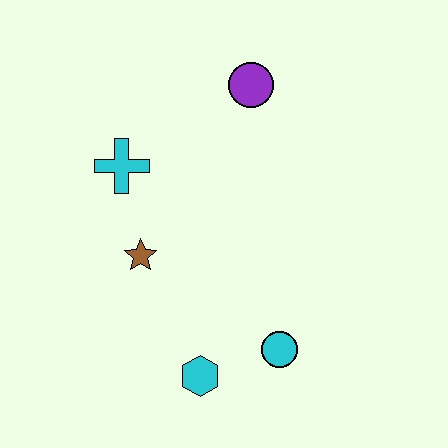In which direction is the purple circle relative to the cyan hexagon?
The purple circle is above the cyan hexagon.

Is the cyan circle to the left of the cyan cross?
No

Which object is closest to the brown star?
The cyan cross is closest to the brown star.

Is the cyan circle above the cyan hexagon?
Yes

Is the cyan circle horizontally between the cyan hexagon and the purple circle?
No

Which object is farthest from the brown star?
The purple circle is farthest from the brown star.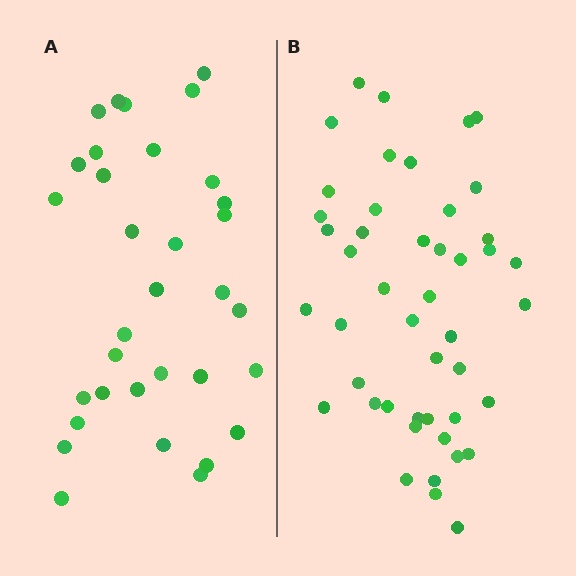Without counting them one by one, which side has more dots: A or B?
Region B (the right region) has more dots.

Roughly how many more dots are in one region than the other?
Region B has approximately 15 more dots than region A.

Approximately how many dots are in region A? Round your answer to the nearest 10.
About 30 dots. (The exact count is 33, which rounds to 30.)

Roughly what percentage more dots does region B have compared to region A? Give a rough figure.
About 40% more.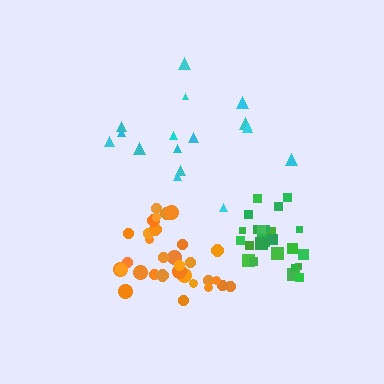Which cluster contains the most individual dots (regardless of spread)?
Orange (32).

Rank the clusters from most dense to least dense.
green, orange, cyan.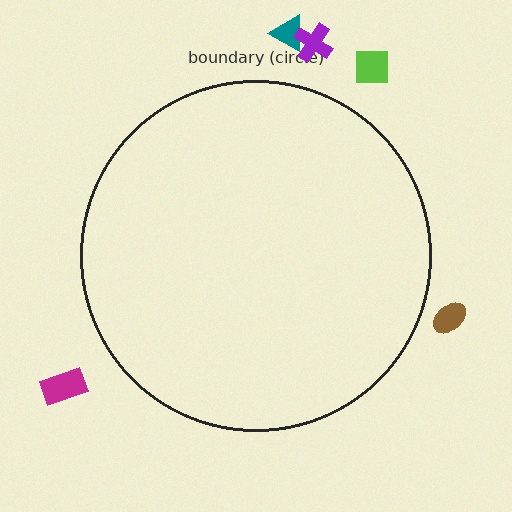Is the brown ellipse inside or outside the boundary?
Outside.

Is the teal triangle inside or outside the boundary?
Outside.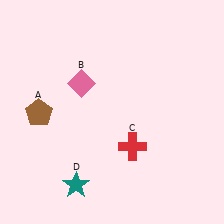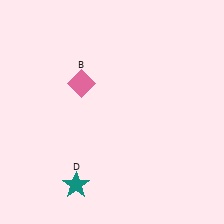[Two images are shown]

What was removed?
The red cross (C), the brown pentagon (A) were removed in Image 2.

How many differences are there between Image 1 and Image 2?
There are 2 differences between the two images.